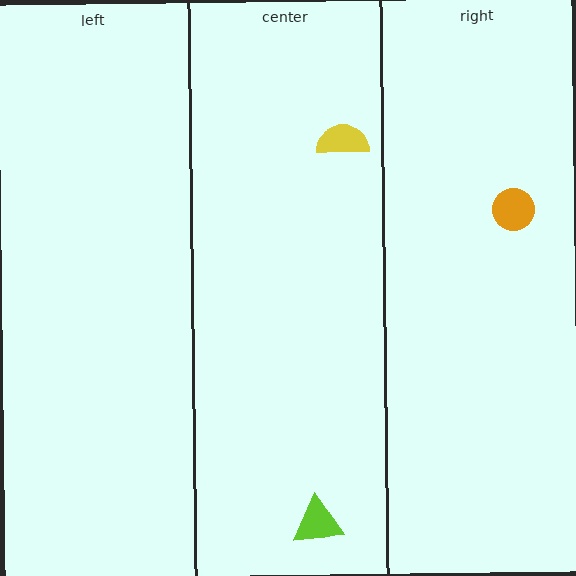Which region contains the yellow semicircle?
The center region.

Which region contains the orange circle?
The right region.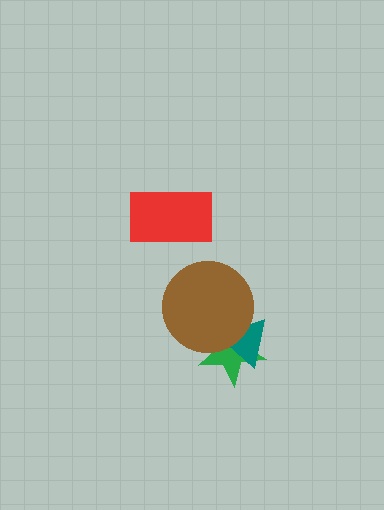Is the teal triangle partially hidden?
Yes, it is partially covered by another shape.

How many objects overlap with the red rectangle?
0 objects overlap with the red rectangle.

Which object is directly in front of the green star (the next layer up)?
The teal triangle is directly in front of the green star.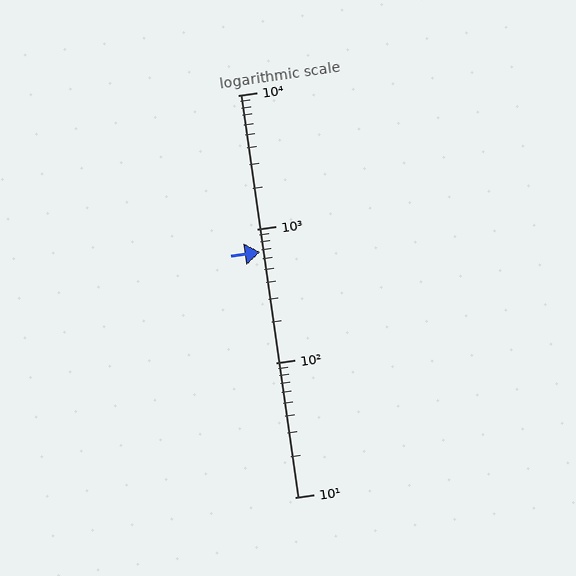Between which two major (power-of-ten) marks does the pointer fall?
The pointer is between 100 and 1000.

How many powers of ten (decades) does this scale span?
The scale spans 3 decades, from 10 to 10000.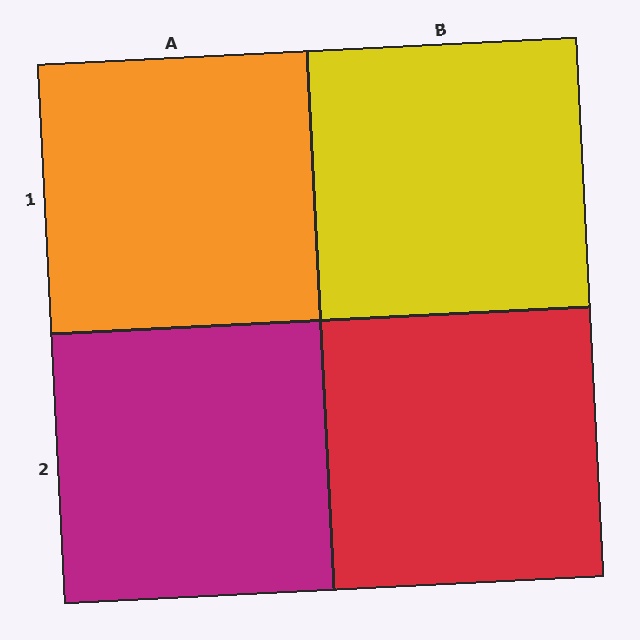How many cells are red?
1 cell is red.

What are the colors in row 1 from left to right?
Orange, yellow.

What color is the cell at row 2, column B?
Red.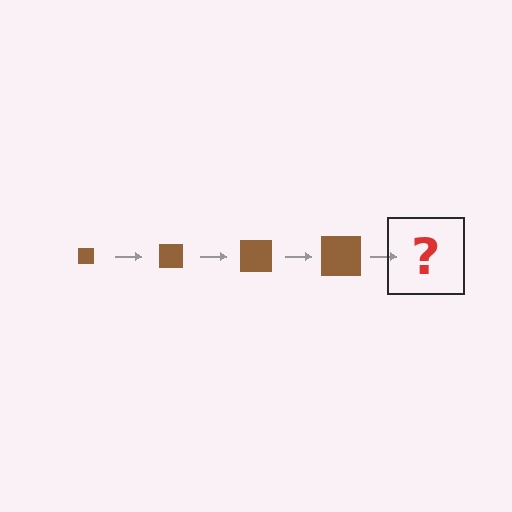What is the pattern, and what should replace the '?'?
The pattern is that the square gets progressively larger each step. The '?' should be a brown square, larger than the previous one.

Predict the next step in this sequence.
The next step is a brown square, larger than the previous one.